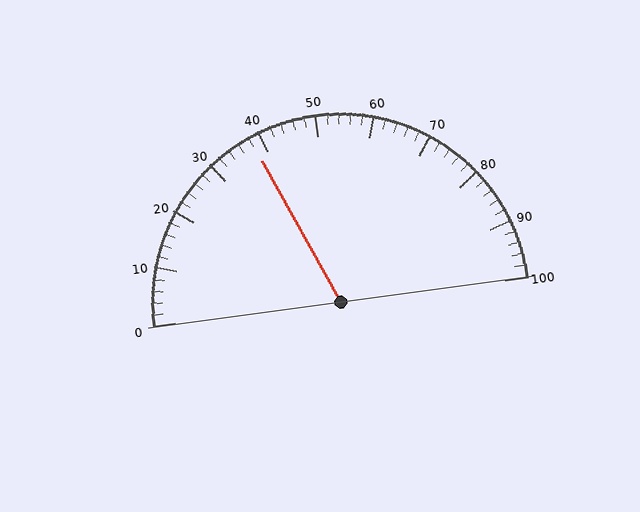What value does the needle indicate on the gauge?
The needle indicates approximately 38.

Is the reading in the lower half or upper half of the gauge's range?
The reading is in the lower half of the range (0 to 100).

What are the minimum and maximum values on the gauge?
The gauge ranges from 0 to 100.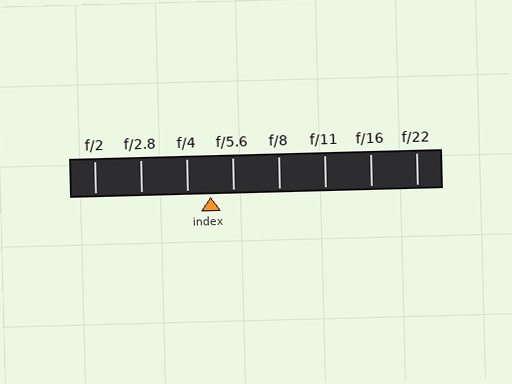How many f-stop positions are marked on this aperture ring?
There are 8 f-stop positions marked.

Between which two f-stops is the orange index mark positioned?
The index mark is between f/4 and f/5.6.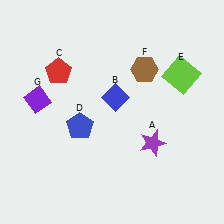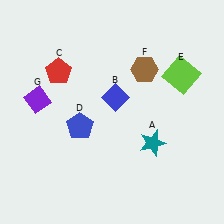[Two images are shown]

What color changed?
The star (A) changed from purple in Image 1 to teal in Image 2.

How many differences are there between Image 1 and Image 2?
There is 1 difference between the two images.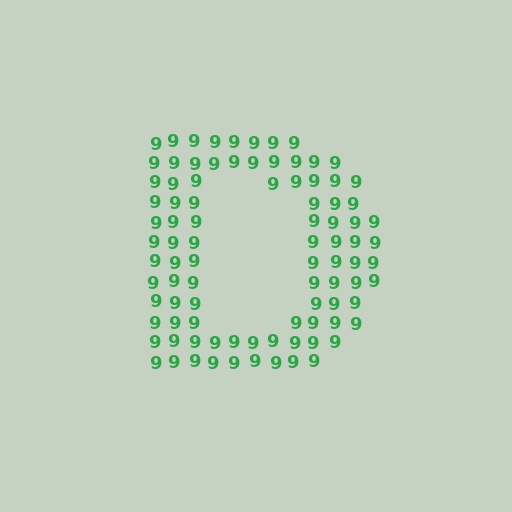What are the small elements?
The small elements are digit 9's.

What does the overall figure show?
The overall figure shows the letter D.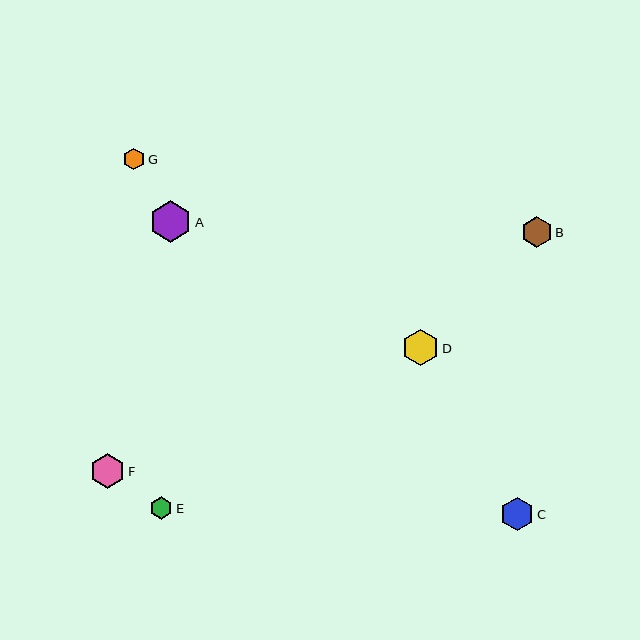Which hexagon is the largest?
Hexagon A is the largest with a size of approximately 42 pixels.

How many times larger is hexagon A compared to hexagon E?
Hexagon A is approximately 1.8 times the size of hexagon E.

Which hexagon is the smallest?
Hexagon G is the smallest with a size of approximately 22 pixels.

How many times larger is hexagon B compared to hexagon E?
Hexagon B is approximately 1.4 times the size of hexagon E.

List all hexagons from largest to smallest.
From largest to smallest: A, D, F, C, B, E, G.